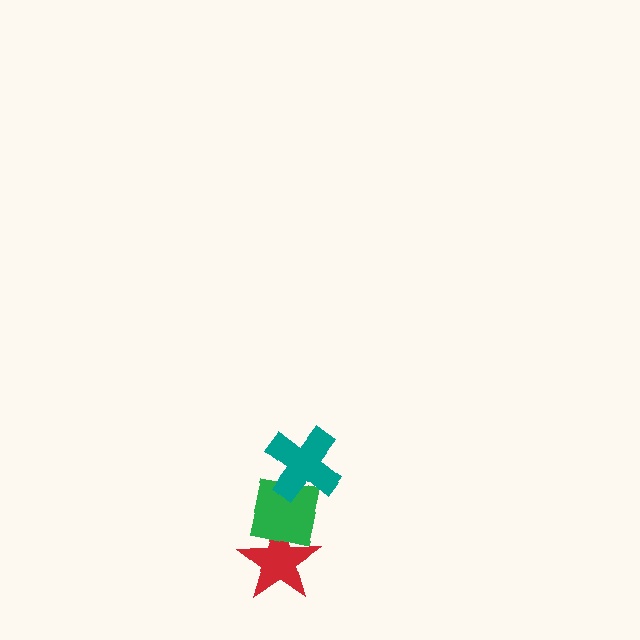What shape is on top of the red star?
The green square is on top of the red star.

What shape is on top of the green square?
The teal cross is on top of the green square.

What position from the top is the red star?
The red star is 3rd from the top.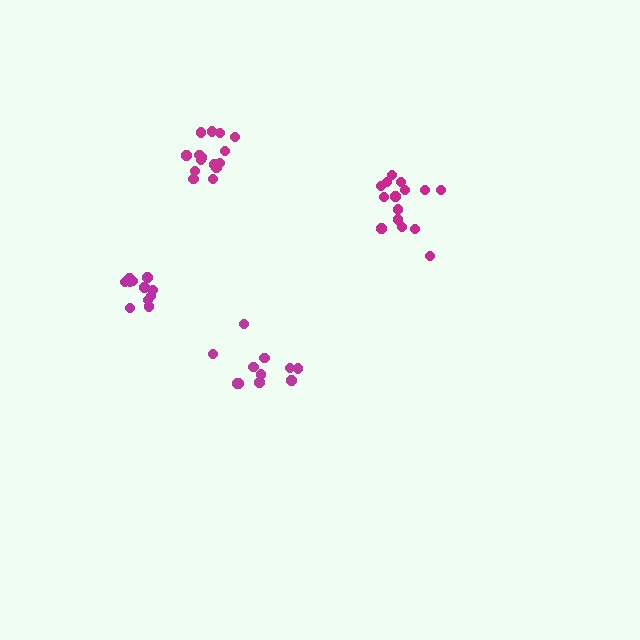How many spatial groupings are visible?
There are 4 spatial groupings.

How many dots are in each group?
Group 1: 11 dots, Group 2: 15 dots, Group 3: 15 dots, Group 4: 11 dots (52 total).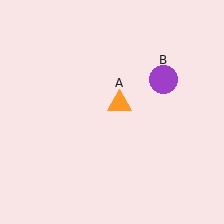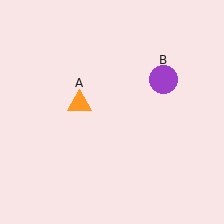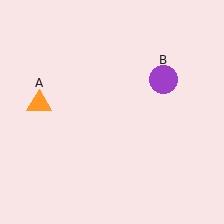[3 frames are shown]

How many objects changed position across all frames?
1 object changed position: orange triangle (object A).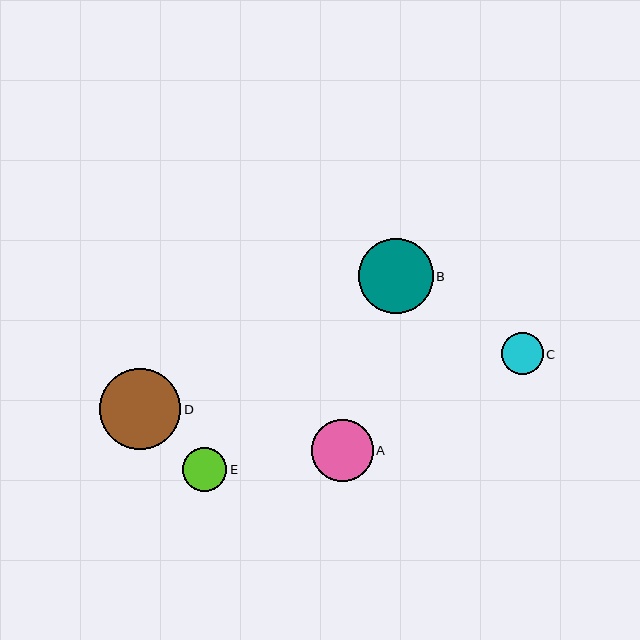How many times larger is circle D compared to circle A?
Circle D is approximately 1.3 times the size of circle A.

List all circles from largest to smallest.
From largest to smallest: D, B, A, E, C.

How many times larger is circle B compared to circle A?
Circle B is approximately 1.2 times the size of circle A.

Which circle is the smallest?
Circle C is the smallest with a size of approximately 42 pixels.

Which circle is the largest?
Circle D is the largest with a size of approximately 82 pixels.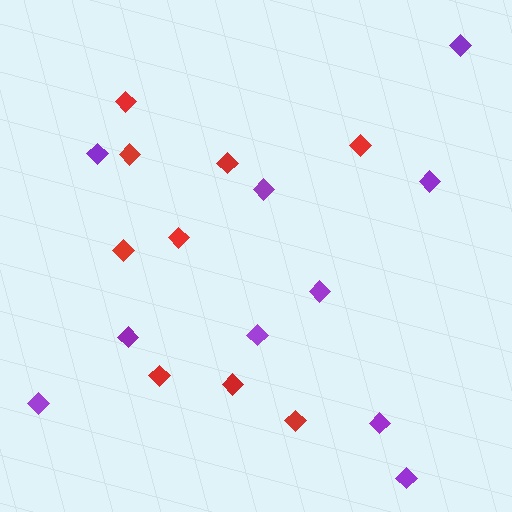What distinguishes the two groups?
There are 2 groups: one group of red diamonds (9) and one group of purple diamonds (10).